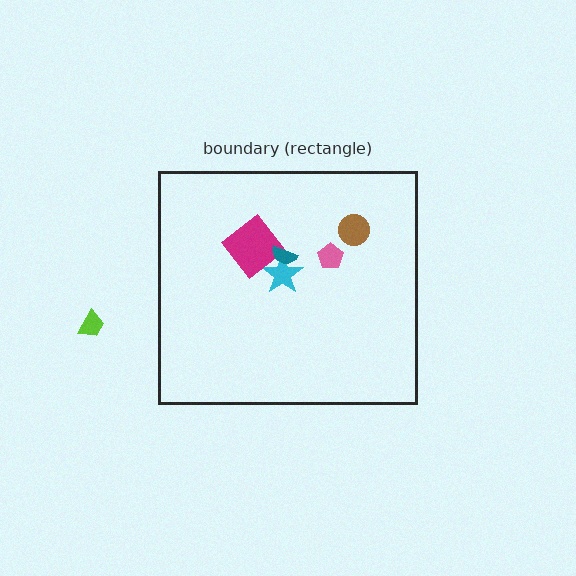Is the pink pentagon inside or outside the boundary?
Inside.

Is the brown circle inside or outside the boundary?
Inside.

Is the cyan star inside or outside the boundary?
Inside.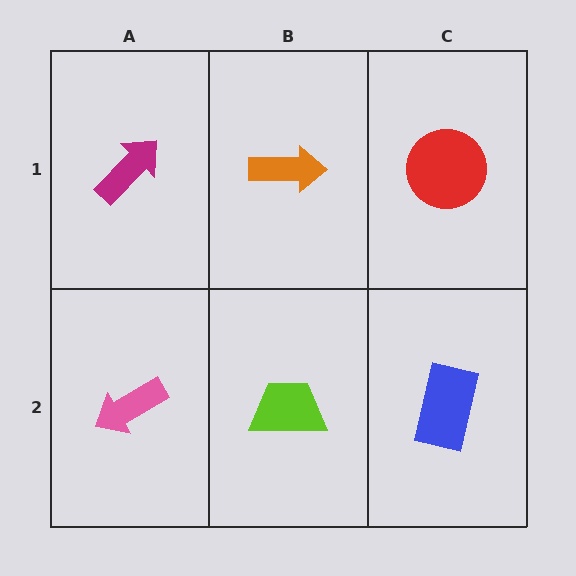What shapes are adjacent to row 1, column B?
A lime trapezoid (row 2, column B), a magenta arrow (row 1, column A), a red circle (row 1, column C).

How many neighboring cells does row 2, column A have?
2.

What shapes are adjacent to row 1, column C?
A blue rectangle (row 2, column C), an orange arrow (row 1, column B).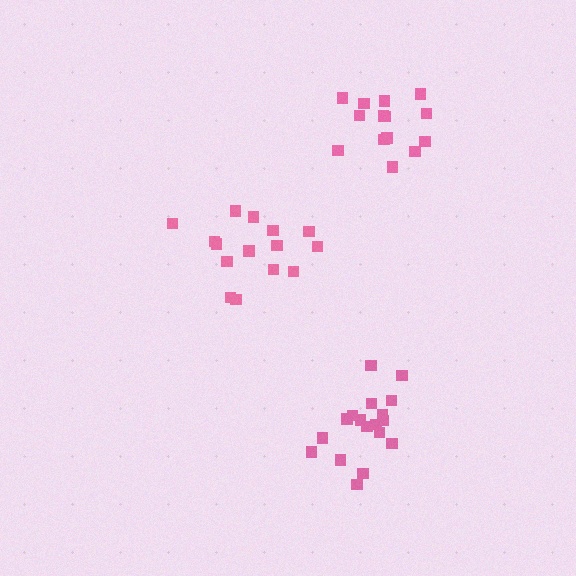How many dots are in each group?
Group 1: 15 dots, Group 2: 18 dots, Group 3: 15 dots (48 total).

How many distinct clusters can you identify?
There are 3 distinct clusters.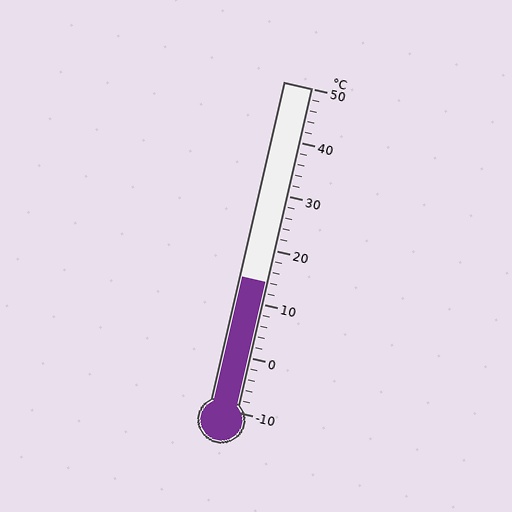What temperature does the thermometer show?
The thermometer shows approximately 14°C.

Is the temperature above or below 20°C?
The temperature is below 20°C.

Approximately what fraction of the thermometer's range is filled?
The thermometer is filled to approximately 40% of its range.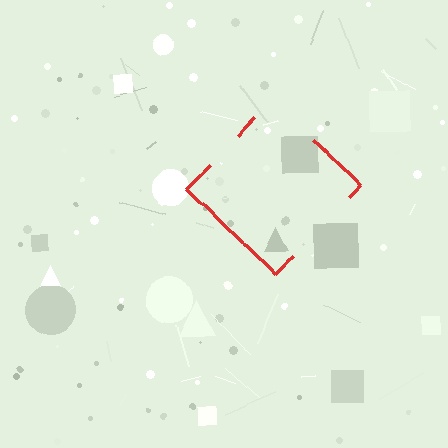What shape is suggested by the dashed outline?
The dashed outline suggests a diamond.